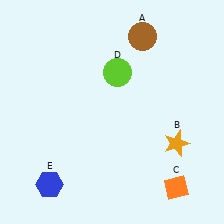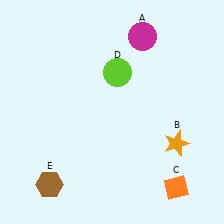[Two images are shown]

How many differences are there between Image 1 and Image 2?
There are 2 differences between the two images.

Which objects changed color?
A changed from brown to magenta. E changed from blue to brown.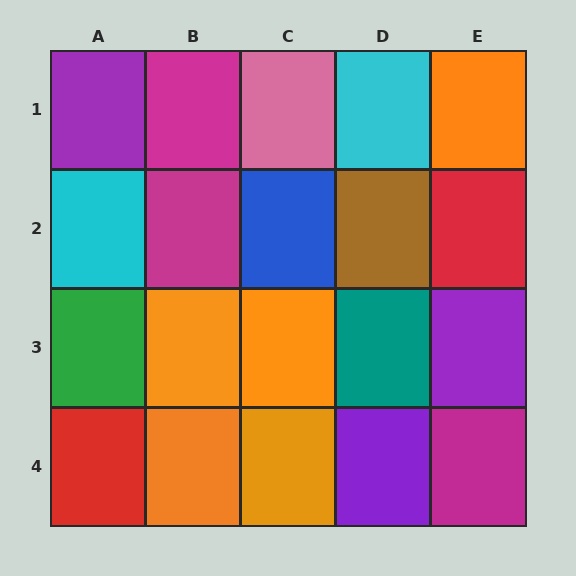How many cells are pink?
1 cell is pink.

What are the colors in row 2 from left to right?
Cyan, magenta, blue, brown, red.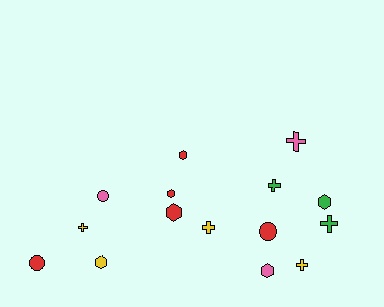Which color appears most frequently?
Red, with 5 objects.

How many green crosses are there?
There are 2 green crosses.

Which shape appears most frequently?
Hexagon, with 6 objects.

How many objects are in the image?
There are 15 objects.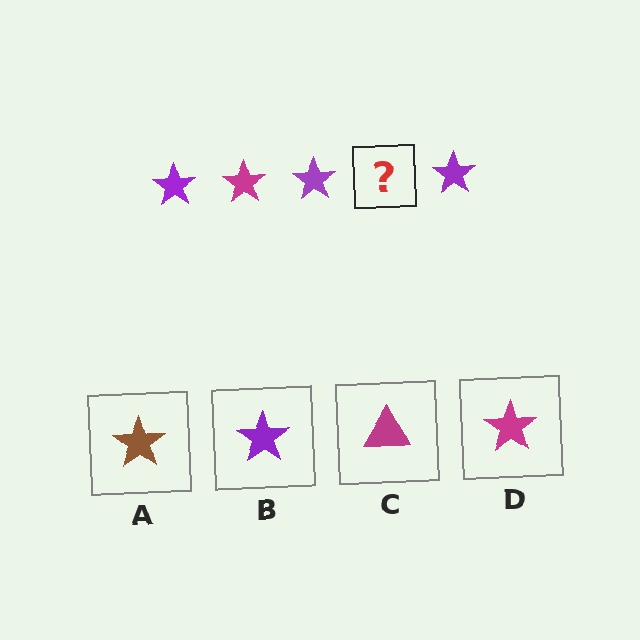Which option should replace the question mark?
Option D.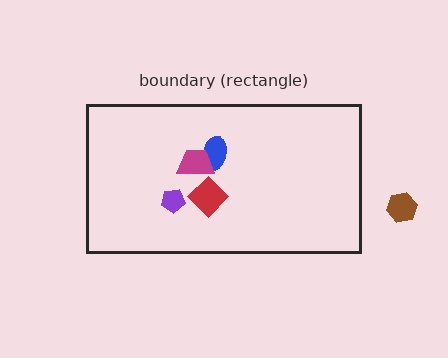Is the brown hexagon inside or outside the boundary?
Outside.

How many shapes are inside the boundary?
4 inside, 1 outside.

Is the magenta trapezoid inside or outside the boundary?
Inside.